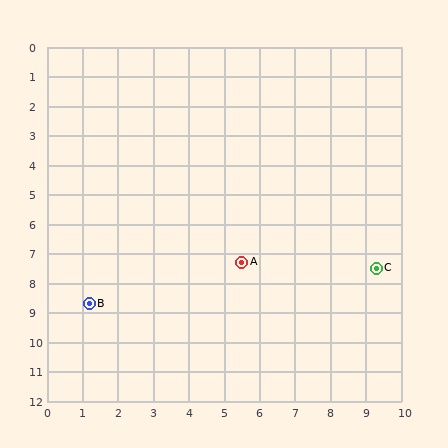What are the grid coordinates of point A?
Point A is at approximately (5.5, 7.3).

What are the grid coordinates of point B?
Point B is at approximately (1.2, 8.7).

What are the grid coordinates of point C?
Point C is at approximately (9.3, 7.5).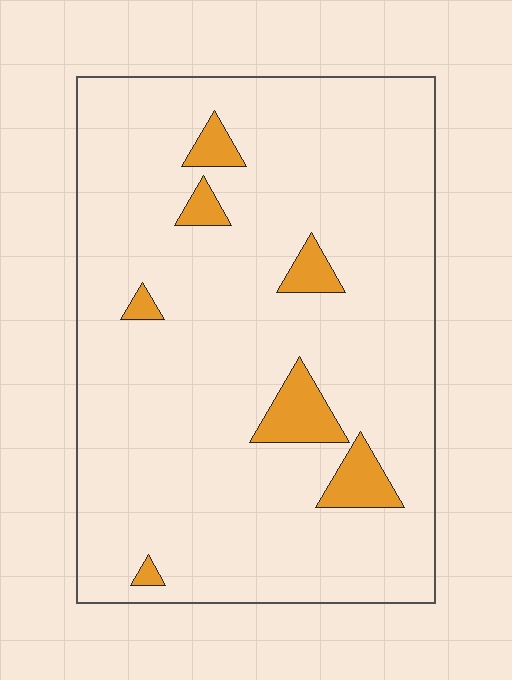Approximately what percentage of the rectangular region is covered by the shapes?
Approximately 10%.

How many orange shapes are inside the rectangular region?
7.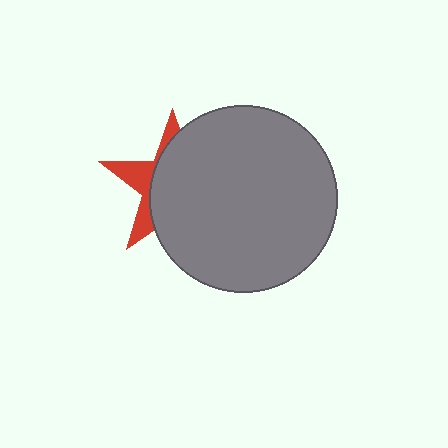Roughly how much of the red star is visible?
A small part of it is visible (roughly 30%).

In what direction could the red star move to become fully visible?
The red star could move left. That would shift it out from behind the gray circle entirely.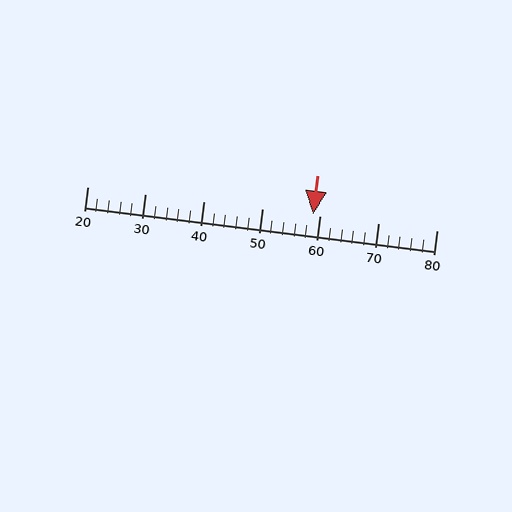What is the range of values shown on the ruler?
The ruler shows values from 20 to 80.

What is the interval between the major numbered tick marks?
The major tick marks are spaced 10 units apart.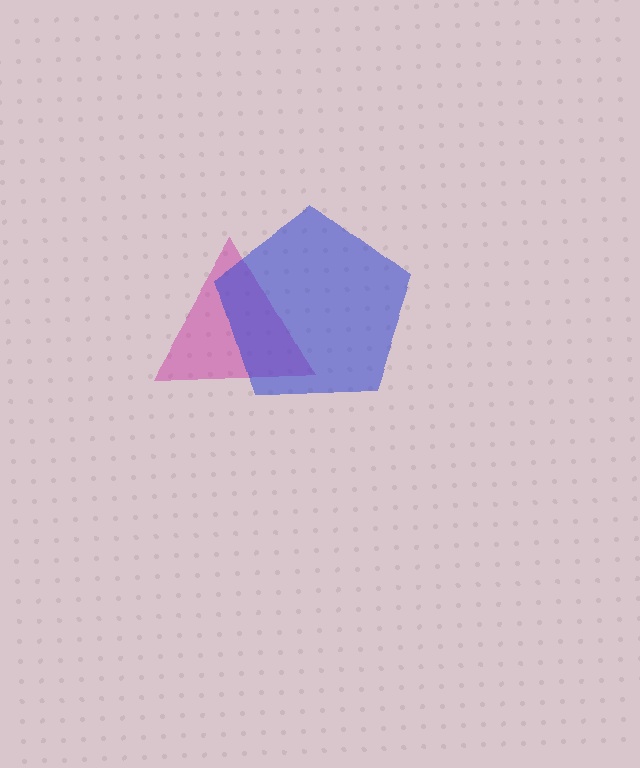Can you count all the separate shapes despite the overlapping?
Yes, there are 2 separate shapes.